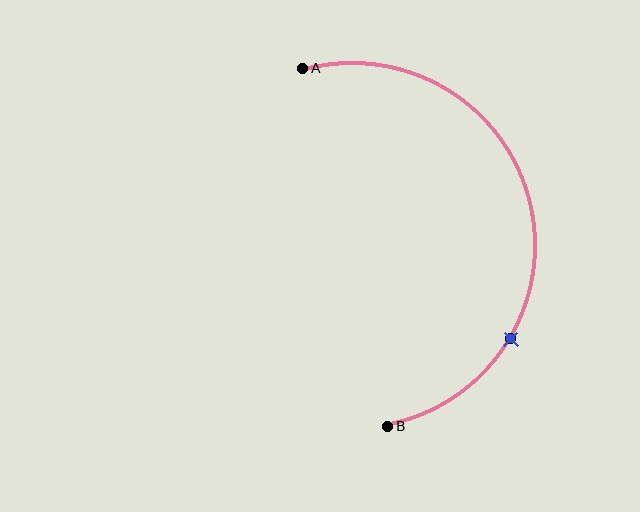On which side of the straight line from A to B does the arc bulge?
The arc bulges to the right of the straight line connecting A and B.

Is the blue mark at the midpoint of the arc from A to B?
No. The blue mark lies on the arc but is closer to endpoint B. The arc midpoint would be at the point on the curve equidistant along the arc from both A and B.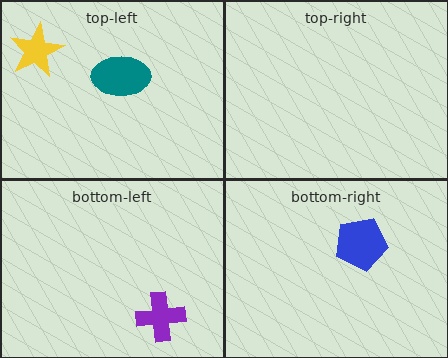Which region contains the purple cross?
The bottom-left region.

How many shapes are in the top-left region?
2.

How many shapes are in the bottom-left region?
1.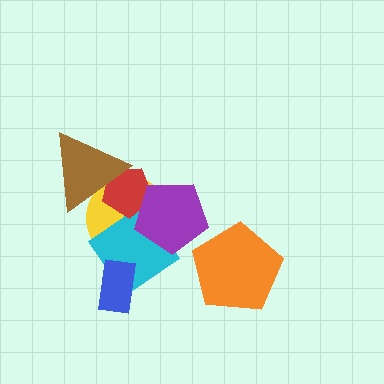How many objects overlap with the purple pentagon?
3 objects overlap with the purple pentagon.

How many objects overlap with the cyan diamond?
3 objects overlap with the cyan diamond.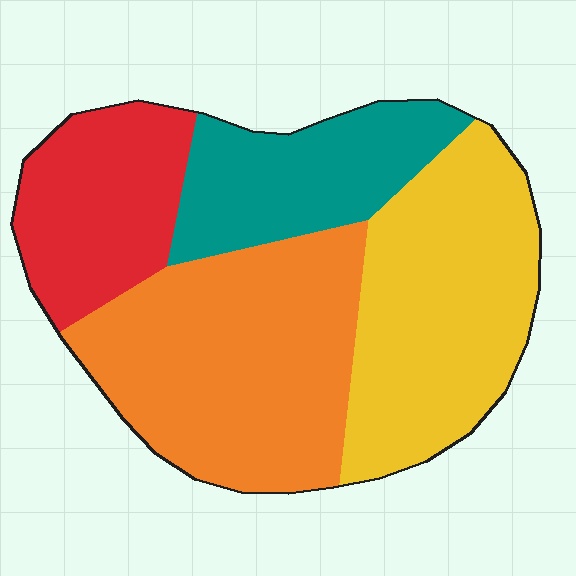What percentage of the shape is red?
Red covers about 20% of the shape.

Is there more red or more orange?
Orange.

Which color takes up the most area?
Orange, at roughly 35%.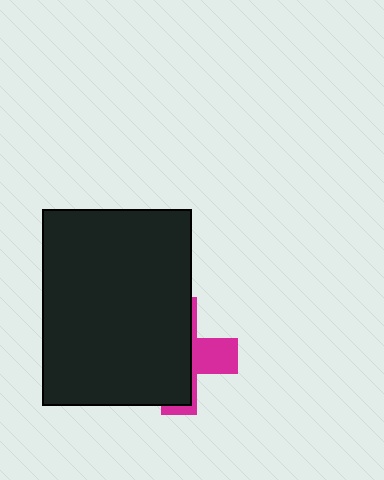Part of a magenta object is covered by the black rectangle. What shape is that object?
It is a cross.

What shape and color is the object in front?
The object in front is a black rectangle.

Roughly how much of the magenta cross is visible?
A small part of it is visible (roughly 34%).